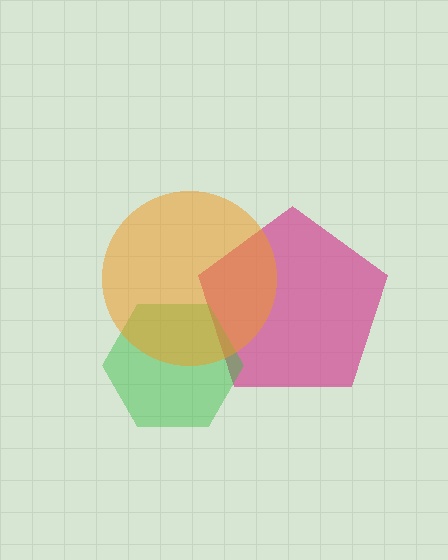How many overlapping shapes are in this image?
There are 3 overlapping shapes in the image.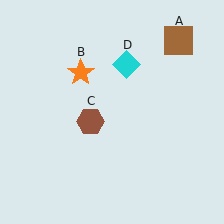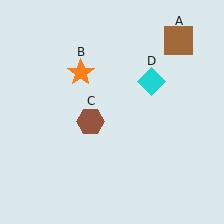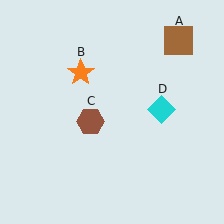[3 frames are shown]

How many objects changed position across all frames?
1 object changed position: cyan diamond (object D).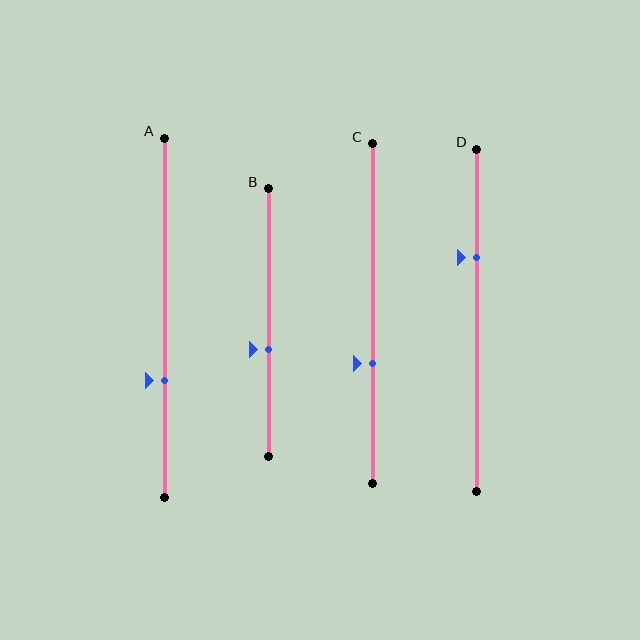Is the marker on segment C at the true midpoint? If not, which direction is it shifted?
No, the marker on segment C is shifted downward by about 15% of the segment length.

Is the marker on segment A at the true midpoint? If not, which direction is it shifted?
No, the marker on segment A is shifted downward by about 17% of the segment length.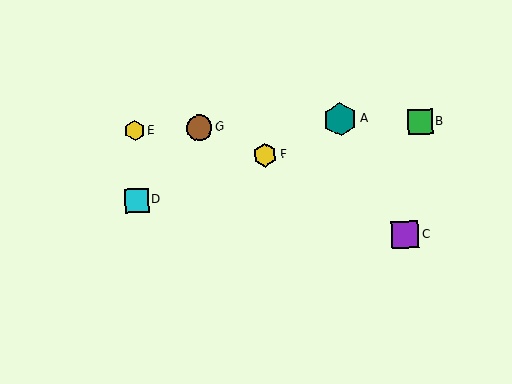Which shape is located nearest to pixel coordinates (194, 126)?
The brown circle (labeled G) at (199, 128) is nearest to that location.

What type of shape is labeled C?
Shape C is a purple square.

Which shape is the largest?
The teal hexagon (labeled A) is the largest.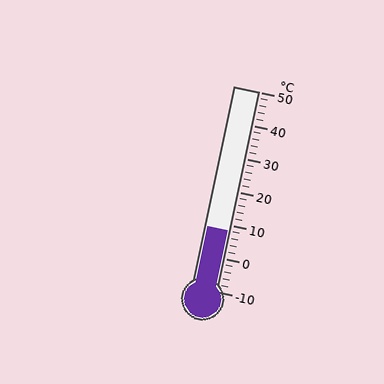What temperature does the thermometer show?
The thermometer shows approximately 8°C.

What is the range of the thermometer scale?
The thermometer scale ranges from -10°C to 50°C.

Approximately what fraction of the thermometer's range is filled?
The thermometer is filled to approximately 30% of its range.